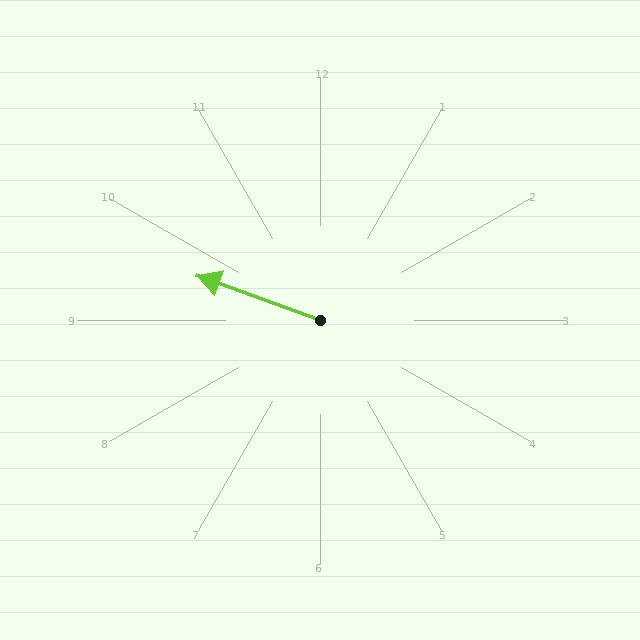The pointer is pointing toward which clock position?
Roughly 10 o'clock.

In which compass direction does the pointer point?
West.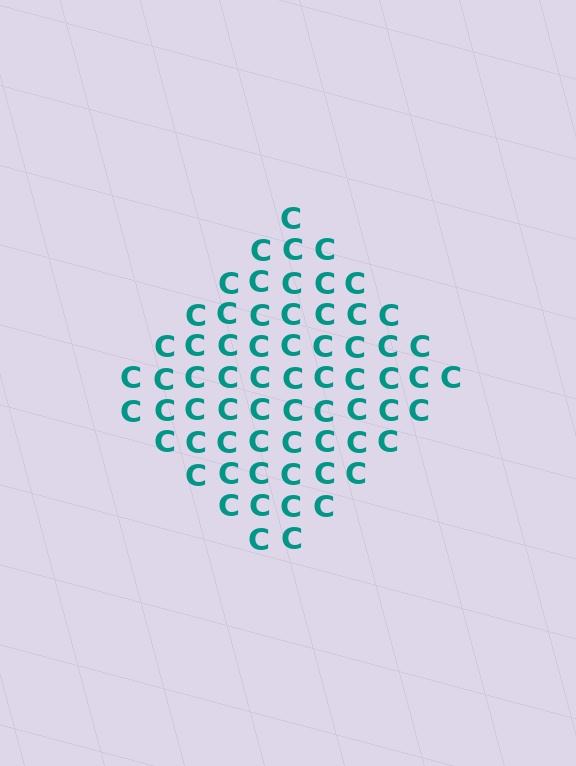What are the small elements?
The small elements are letter C's.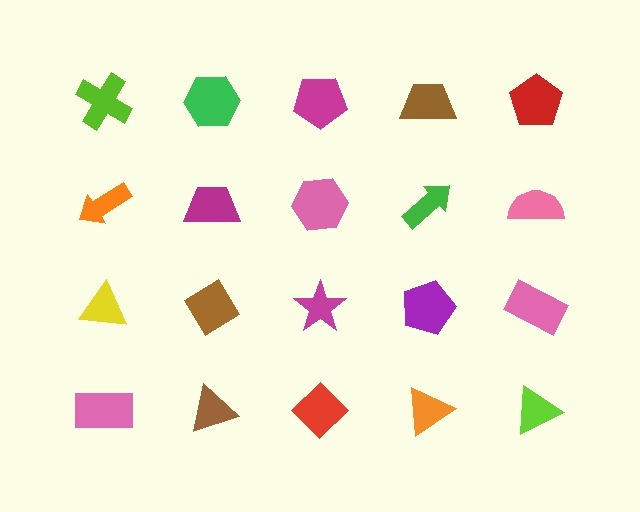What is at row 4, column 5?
A lime triangle.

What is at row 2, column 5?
A pink semicircle.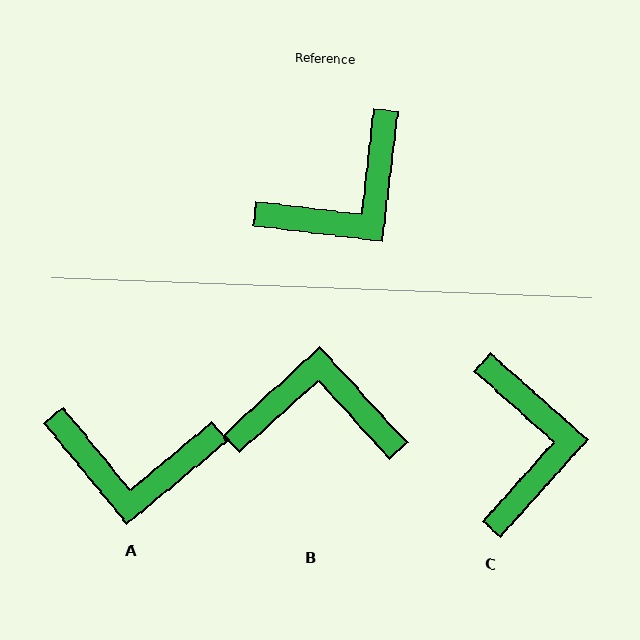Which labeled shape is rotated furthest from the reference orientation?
B, about 139 degrees away.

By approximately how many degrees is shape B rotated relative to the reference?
Approximately 139 degrees counter-clockwise.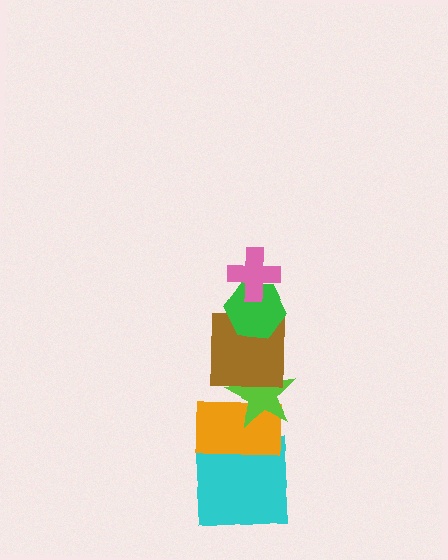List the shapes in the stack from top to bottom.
From top to bottom: the pink cross, the green hexagon, the brown square, the lime star, the orange rectangle, the cyan square.